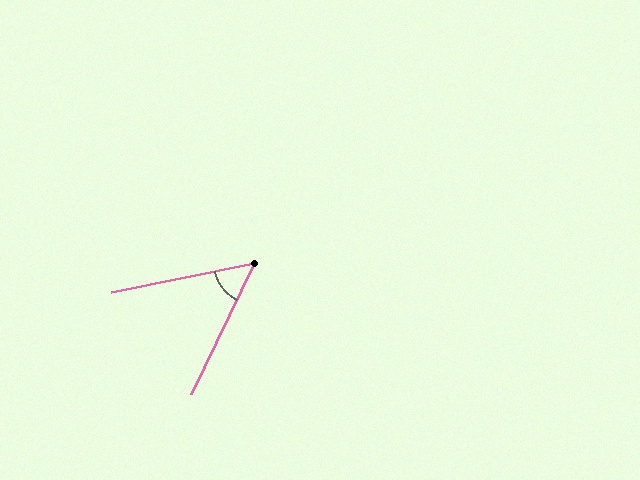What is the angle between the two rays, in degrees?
Approximately 53 degrees.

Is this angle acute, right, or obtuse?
It is acute.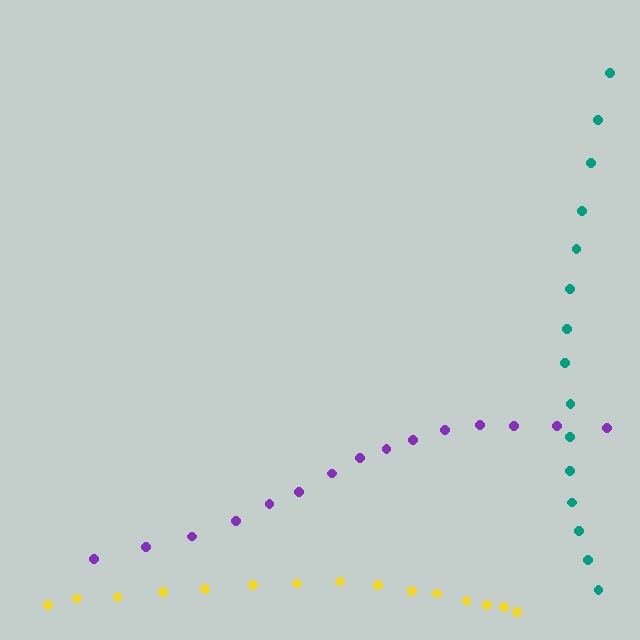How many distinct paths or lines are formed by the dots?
There are 3 distinct paths.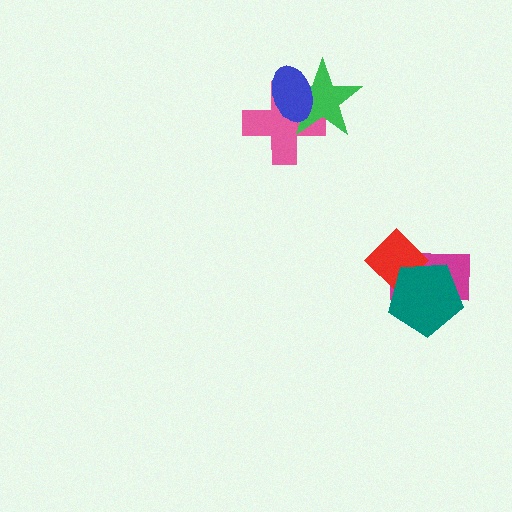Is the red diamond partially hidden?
Yes, it is partially covered by another shape.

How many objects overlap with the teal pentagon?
2 objects overlap with the teal pentagon.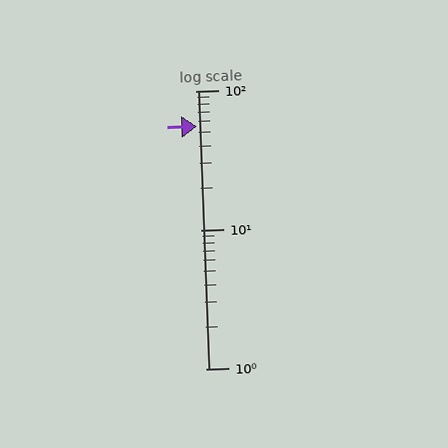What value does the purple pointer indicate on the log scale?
The pointer indicates approximately 56.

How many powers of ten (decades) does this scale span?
The scale spans 2 decades, from 1 to 100.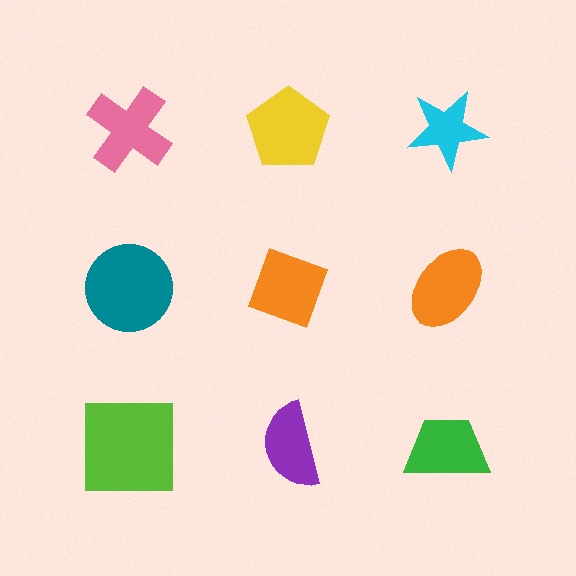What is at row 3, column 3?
A green trapezoid.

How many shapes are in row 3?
3 shapes.